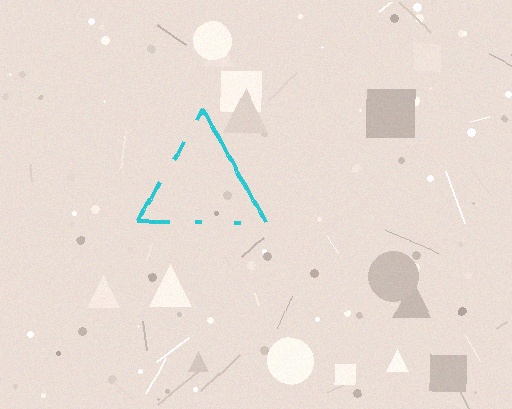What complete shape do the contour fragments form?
The contour fragments form a triangle.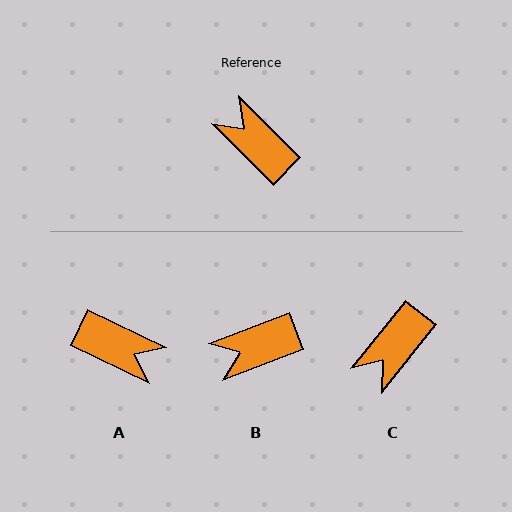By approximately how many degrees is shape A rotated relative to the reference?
Approximately 161 degrees clockwise.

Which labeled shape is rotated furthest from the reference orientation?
A, about 161 degrees away.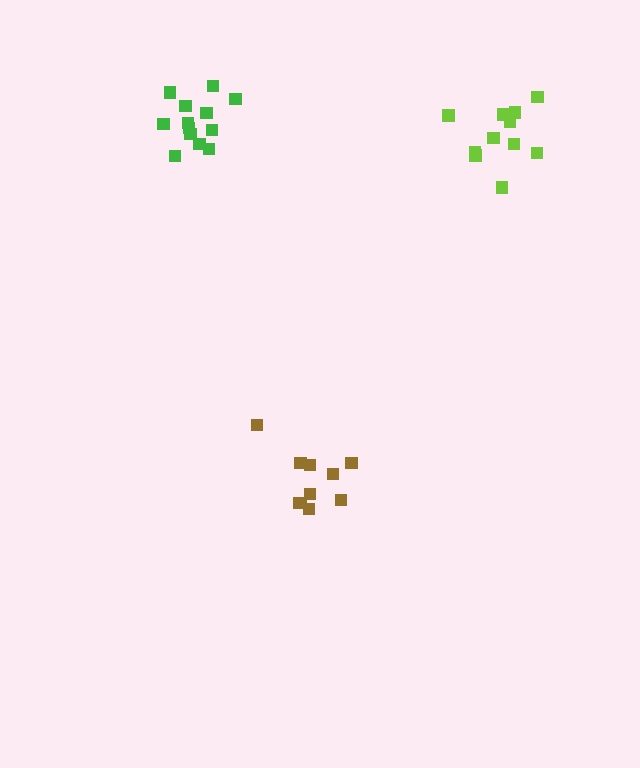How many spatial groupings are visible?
There are 3 spatial groupings.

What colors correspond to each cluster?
The clusters are colored: green, brown, lime.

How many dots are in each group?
Group 1: 13 dots, Group 2: 10 dots, Group 3: 11 dots (34 total).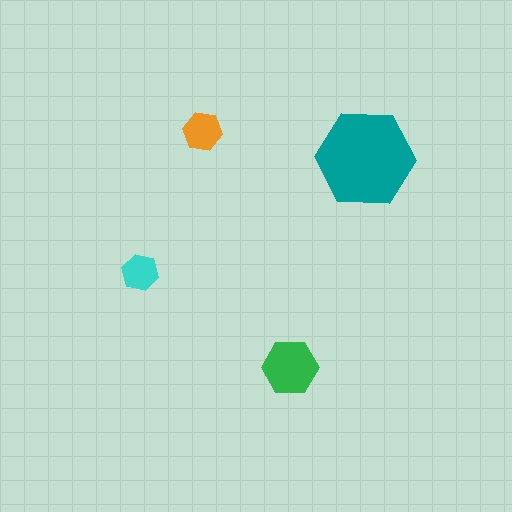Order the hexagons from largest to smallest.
the teal one, the green one, the orange one, the cyan one.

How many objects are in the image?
There are 4 objects in the image.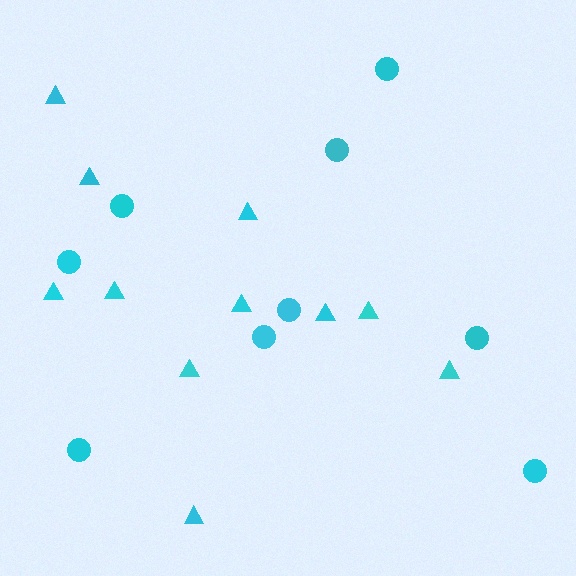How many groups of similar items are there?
There are 2 groups: one group of triangles (11) and one group of circles (9).